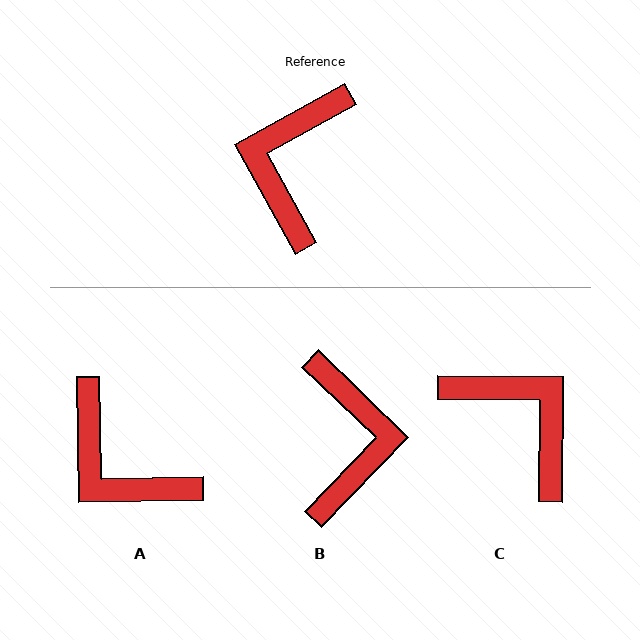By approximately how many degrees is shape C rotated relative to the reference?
Approximately 119 degrees clockwise.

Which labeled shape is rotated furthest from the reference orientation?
B, about 163 degrees away.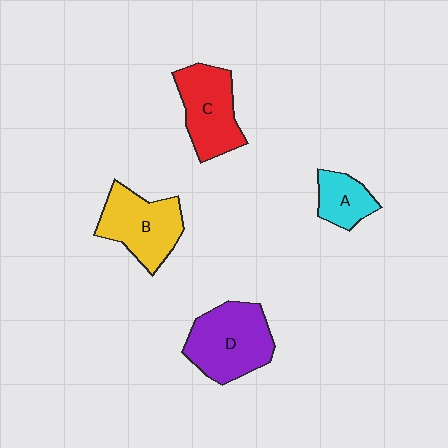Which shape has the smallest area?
Shape A (cyan).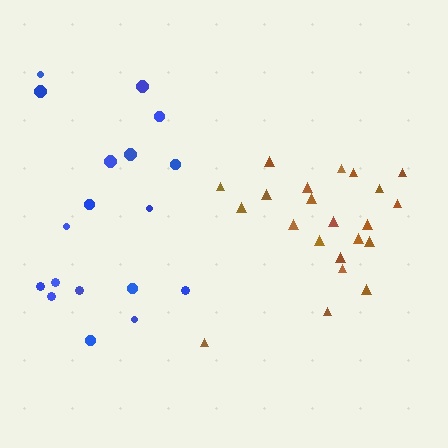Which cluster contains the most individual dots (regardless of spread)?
Brown (22).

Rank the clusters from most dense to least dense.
brown, blue.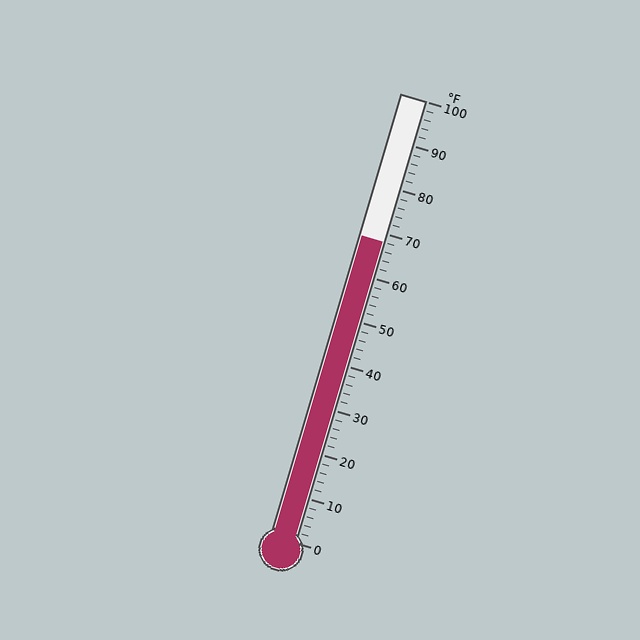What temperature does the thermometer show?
The thermometer shows approximately 68°F.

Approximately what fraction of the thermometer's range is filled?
The thermometer is filled to approximately 70% of its range.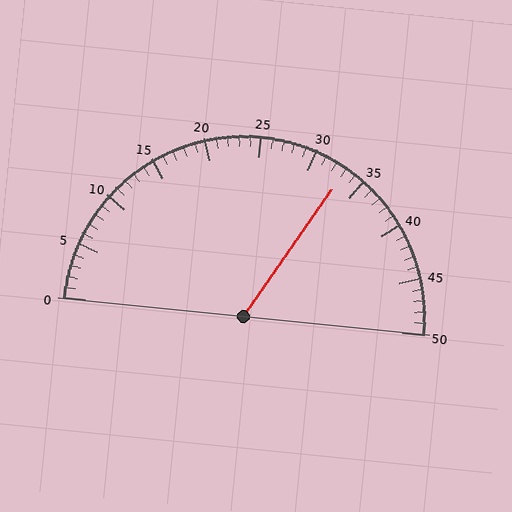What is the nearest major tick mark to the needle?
The nearest major tick mark is 35.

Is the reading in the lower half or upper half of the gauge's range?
The reading is in the upper half of the range (0 to 50).